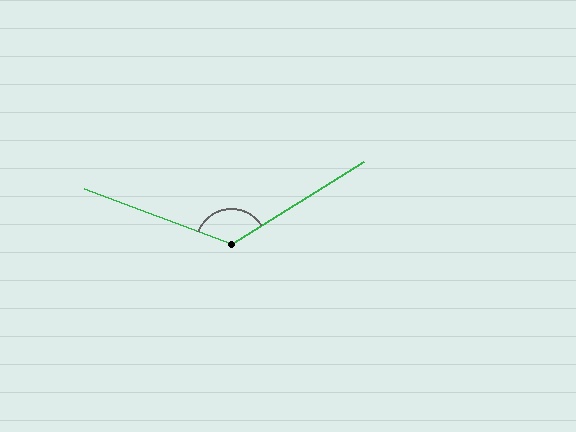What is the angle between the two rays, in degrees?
Approximately 128 degrees.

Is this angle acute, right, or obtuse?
It is obtuse.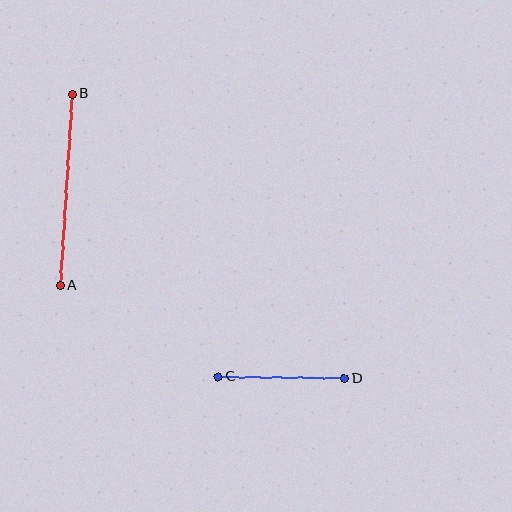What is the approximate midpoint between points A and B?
The midpoint is at approximately (66, 190) pixels.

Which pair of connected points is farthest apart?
Points A and B are farthest apart.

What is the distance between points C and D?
The distance is approximately 126 pixels.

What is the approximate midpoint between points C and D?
The midpoint is at approximately (281, 378) pixels.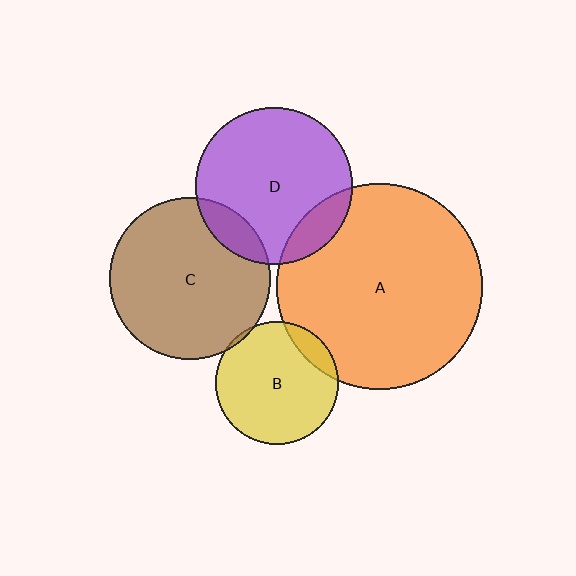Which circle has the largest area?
Circle A (orange).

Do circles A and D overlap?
Yes.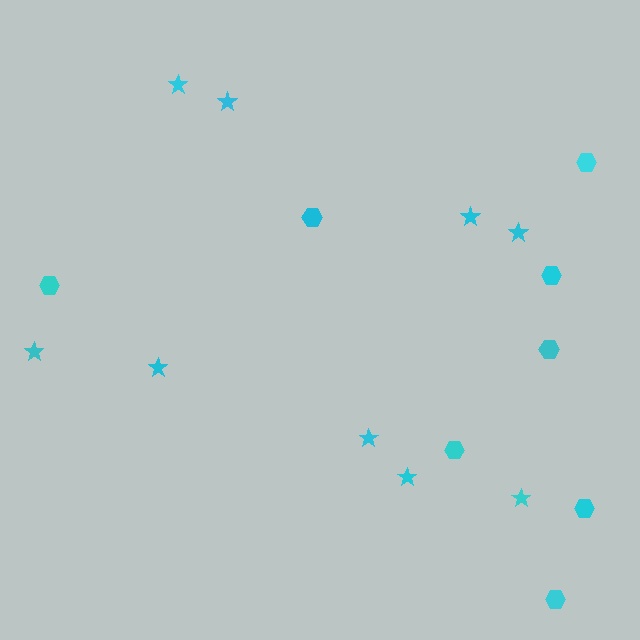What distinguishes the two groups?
There are 2 groups: one group of stars (9) and one group of hexagons (8).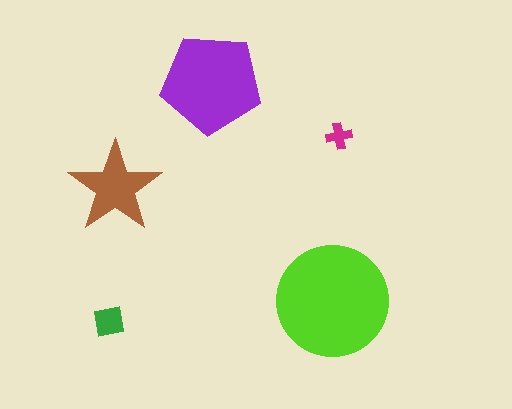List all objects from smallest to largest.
The magenta cross, the green square, the brown star, the purple pentagon, the lime circle.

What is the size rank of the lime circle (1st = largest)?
1st.